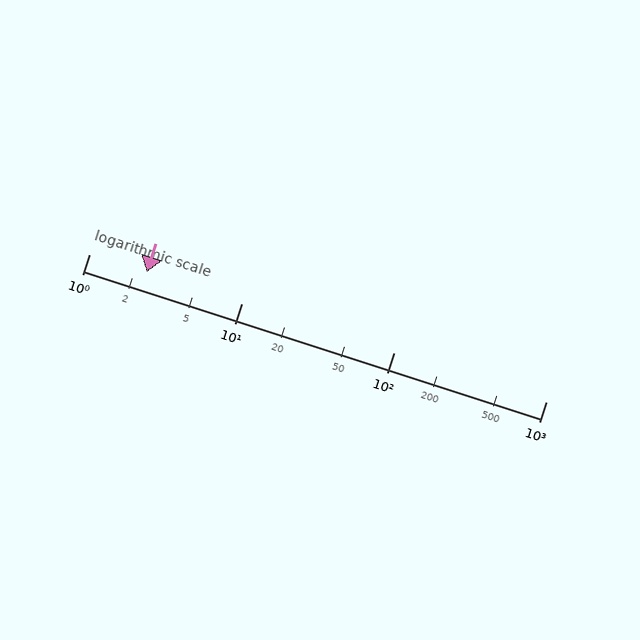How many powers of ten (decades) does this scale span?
The scale spans 3 decades, from 1 to 1000.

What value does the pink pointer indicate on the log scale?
The pointer indicates approximately 2.4.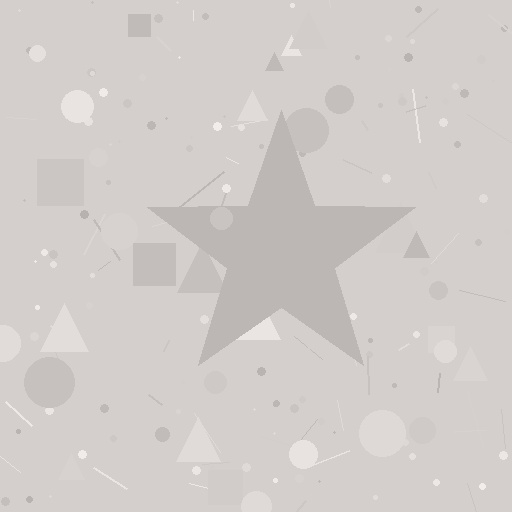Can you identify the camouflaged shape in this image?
The camouflaged shape is a star.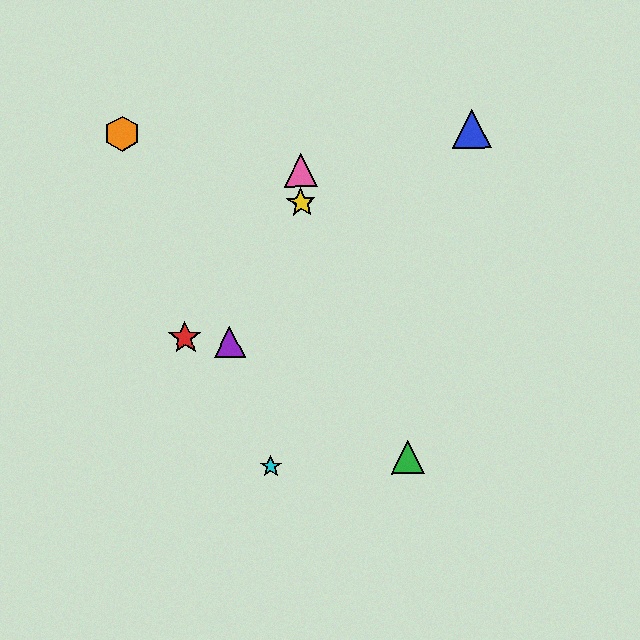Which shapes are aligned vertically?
The yellow star, the pink triangle are aligned vertically.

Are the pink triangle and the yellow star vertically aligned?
Yes, both are at x≈301.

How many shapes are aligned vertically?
2 shapes (the yellow star, the pink triangle) are aligned vertically.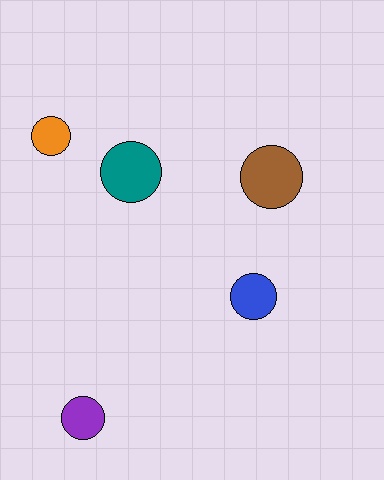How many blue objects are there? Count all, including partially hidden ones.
There is 1 blue object.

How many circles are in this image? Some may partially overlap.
There are 5 circles.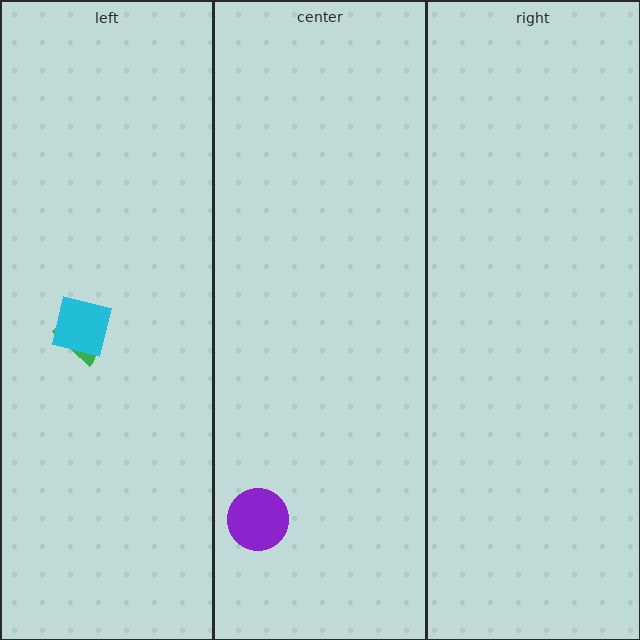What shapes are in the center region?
The purple circle.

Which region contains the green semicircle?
The left region.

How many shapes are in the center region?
1.